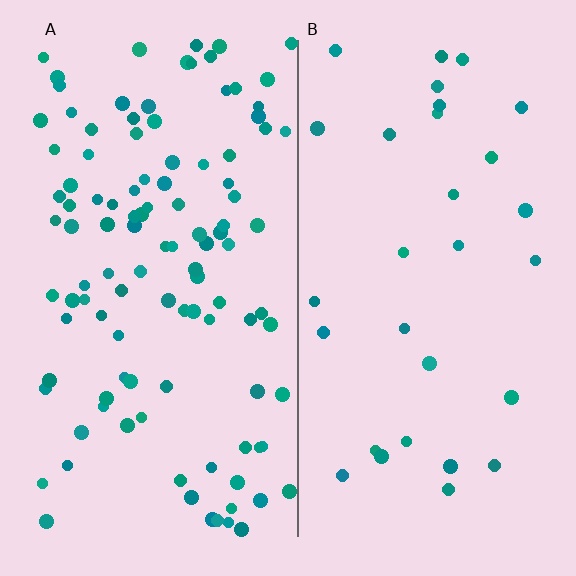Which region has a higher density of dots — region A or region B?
A (the left).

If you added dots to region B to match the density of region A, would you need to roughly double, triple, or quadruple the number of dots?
Approximately quadruple.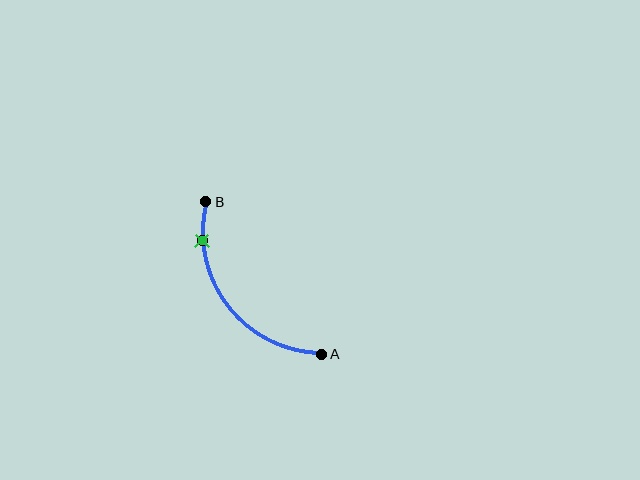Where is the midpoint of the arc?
The arc midpoint is the point on the curve farthest from the straight line joining A and B. It sits below and to the left of that line.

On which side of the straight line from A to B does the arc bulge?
The arc bulges below and to the left of the straight line connecting A and B.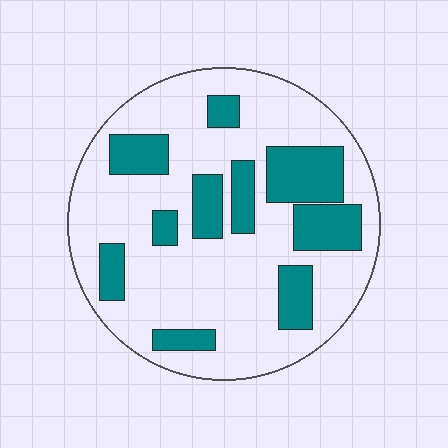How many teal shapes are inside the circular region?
10.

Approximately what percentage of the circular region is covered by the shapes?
Approximately 25%.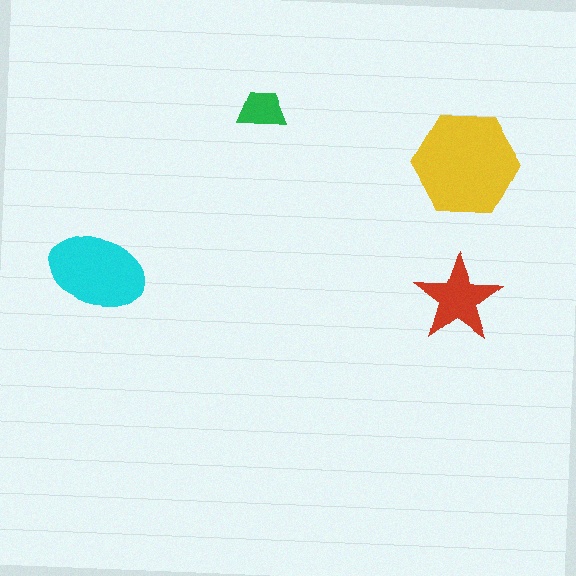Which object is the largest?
The yellow hexagon.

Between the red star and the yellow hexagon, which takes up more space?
The yellow hexagon.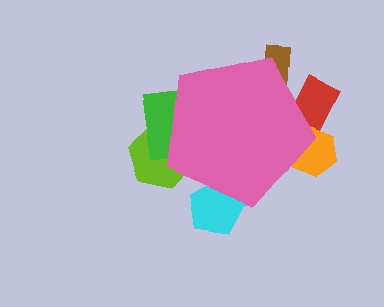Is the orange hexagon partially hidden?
Yes, the orange hexagon is partially hidden behind the pink pentagon.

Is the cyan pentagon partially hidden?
Yes, the cyan pentagon is partially hidden behind the pink pentagon.